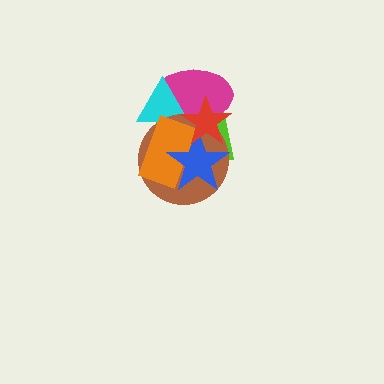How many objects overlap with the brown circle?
6 objects overlap with the brown circle.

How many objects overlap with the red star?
6 objects overlap with the red star.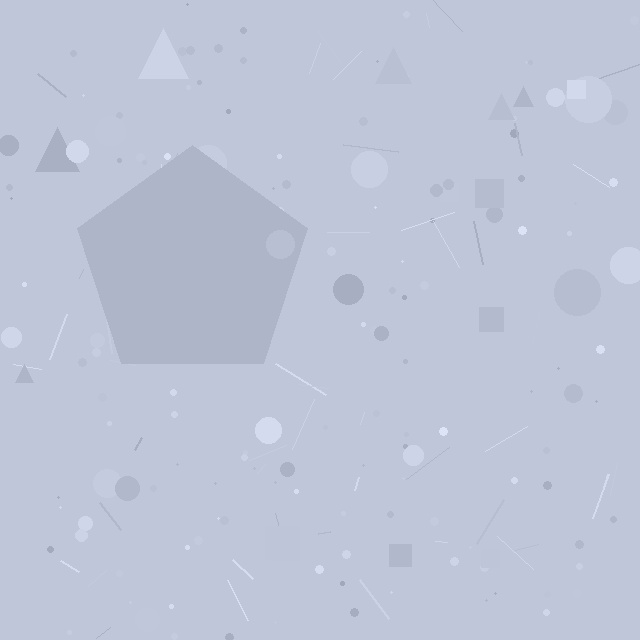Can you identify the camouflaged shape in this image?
The camouflaged shape is a pentagon.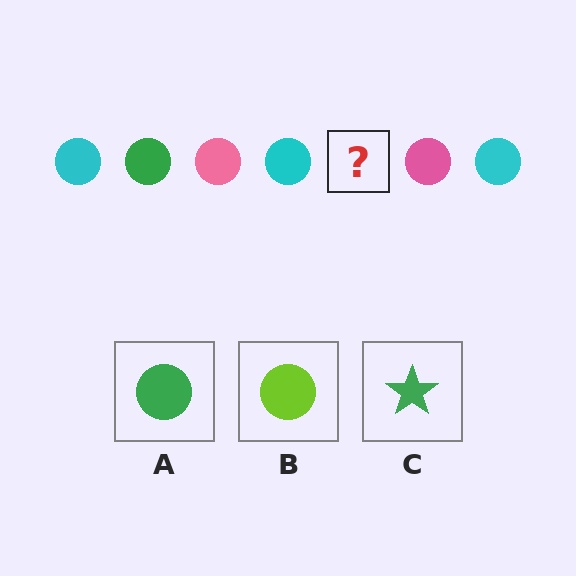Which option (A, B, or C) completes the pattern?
A.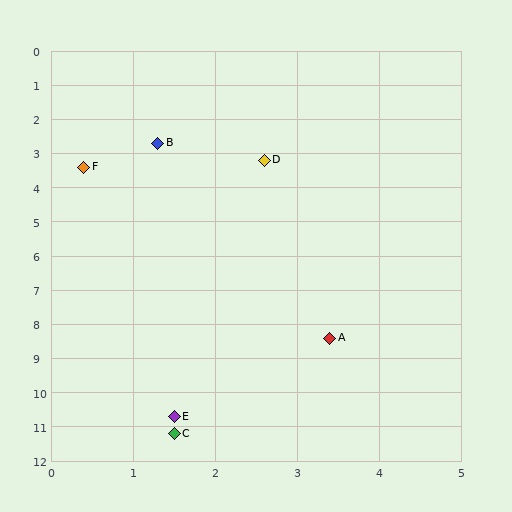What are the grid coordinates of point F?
Point F is at approximately (0.4, 3.4).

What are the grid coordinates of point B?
Point B is at approximately (1.3, 2.7).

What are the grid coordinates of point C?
Point C is at approximately (1.5, 11.2).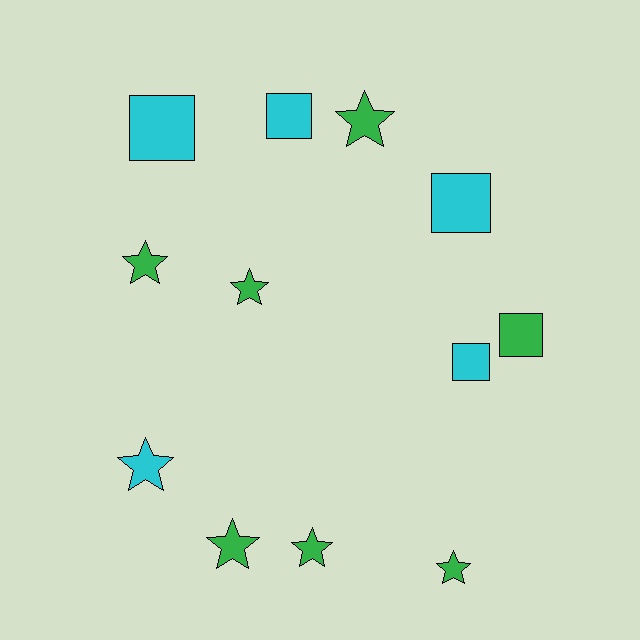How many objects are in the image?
There are 12 objects.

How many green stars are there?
There are 6 green stars.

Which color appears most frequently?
Green, with 7 objects.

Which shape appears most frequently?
Star, with 7 objects.